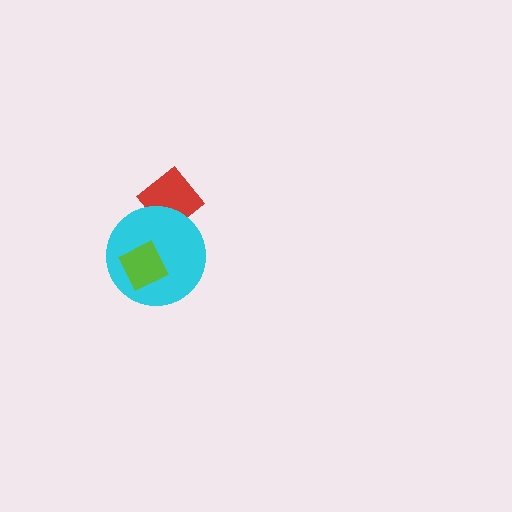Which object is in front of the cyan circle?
The lime diamond is in front of the cyan circle.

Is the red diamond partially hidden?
Yes, it is partially covered by another shape.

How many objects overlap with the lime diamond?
1 object overlaps with the lime diamond.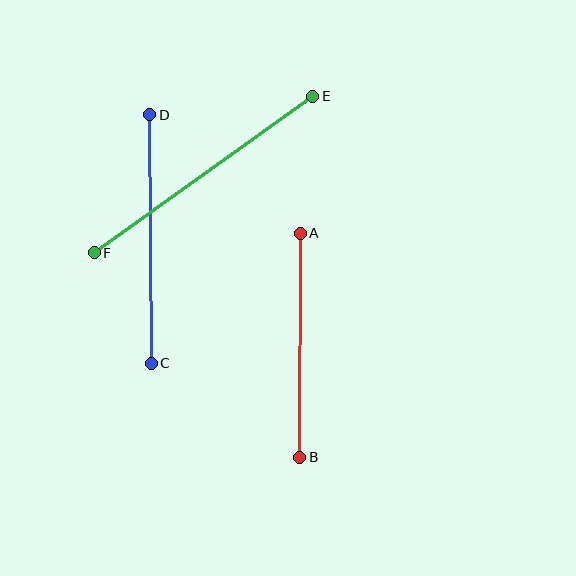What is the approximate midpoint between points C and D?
The midpoint is at approximately (151, 239) pixels.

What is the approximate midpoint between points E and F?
The midpoint is at approximately (204, 174) pixels.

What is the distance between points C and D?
The distance is approximately 248 pixels.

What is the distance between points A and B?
The distance is approximately 224 pixels.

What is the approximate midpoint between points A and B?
The midpoint is at approximately (300, 345) pixels.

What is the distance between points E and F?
The distance is approximately 269 pixels.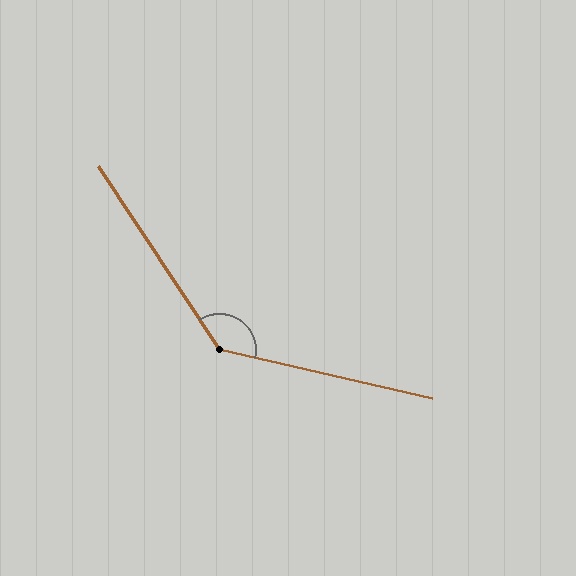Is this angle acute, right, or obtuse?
It is obtuse.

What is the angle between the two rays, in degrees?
Approximately 136 degrees.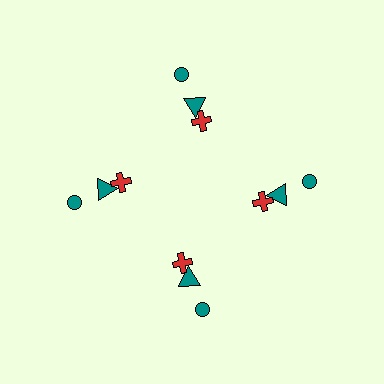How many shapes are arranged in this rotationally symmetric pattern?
There are 12 shapes, arranged in 4 groups of 3.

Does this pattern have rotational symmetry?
Yes, this pattern has 4-fold rotational symmetry. It looks the same after rotating 90 degrees around the center.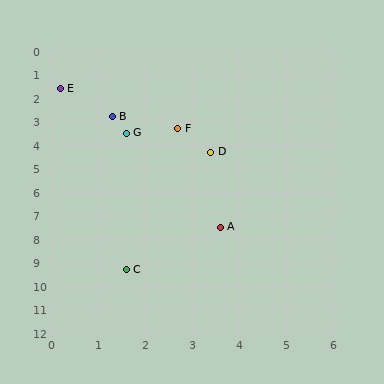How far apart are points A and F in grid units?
Points A and F are about 4.3 grid units apart.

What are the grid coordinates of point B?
Point B is at approximately (1.3, 2.8).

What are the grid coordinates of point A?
Point A is at approximately (3.6, 7.5).